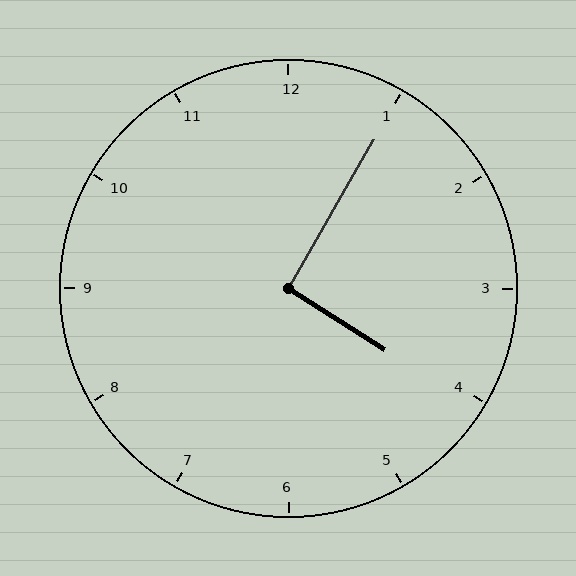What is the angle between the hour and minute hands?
Approximately 92 degrees.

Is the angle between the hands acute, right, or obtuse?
It is right.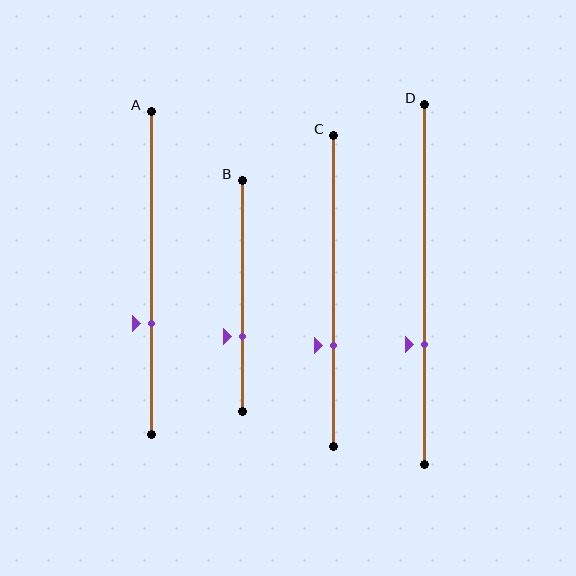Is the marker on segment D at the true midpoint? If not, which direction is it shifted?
No, the marker on segment D is shifted downward by about 17% of the segment length.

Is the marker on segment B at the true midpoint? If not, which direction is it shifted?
No, the marker on segment B is shifted downward by about 17% of the segment length.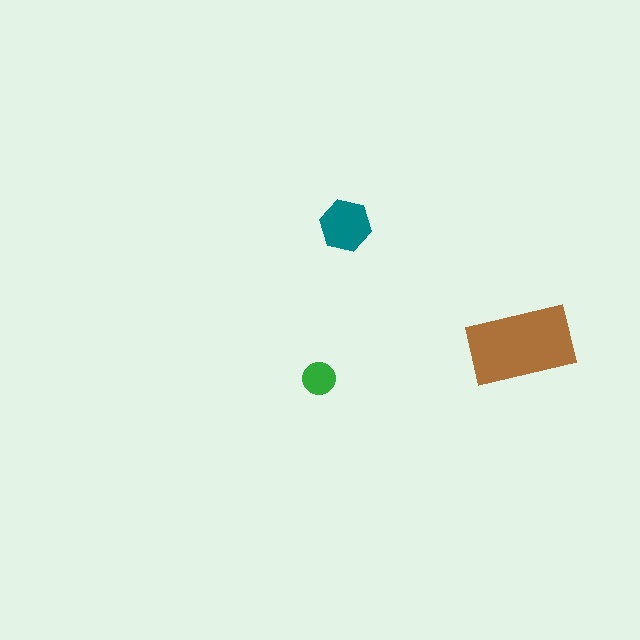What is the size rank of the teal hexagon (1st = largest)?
2nd.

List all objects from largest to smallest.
The brown rectangle, the teal hexagon, the green circle.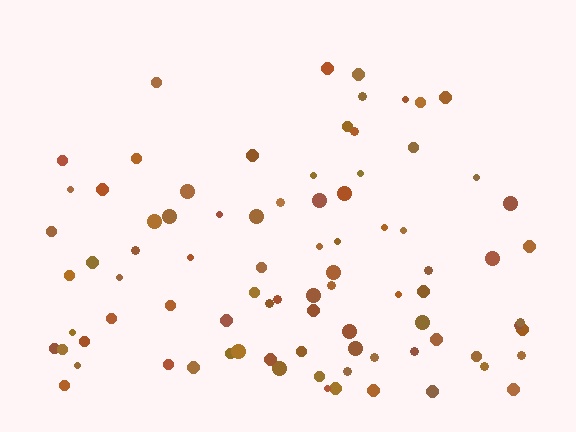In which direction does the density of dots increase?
From top to bottom, with the bottom side densest.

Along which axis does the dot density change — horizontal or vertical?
Vertical.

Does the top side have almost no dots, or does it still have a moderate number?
Still a moderate number, just noticeably fewer than the bottom.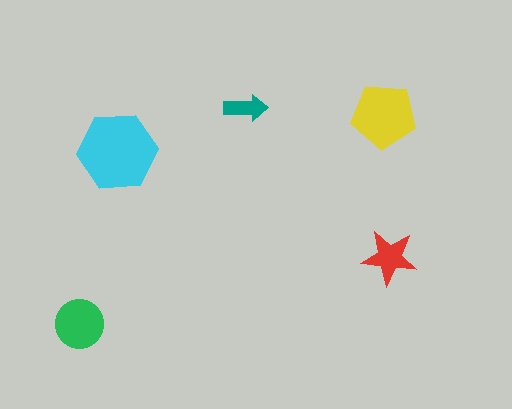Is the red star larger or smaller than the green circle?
Smaller.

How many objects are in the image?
There are 5 objects in the image.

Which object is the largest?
The cyan hexagon.